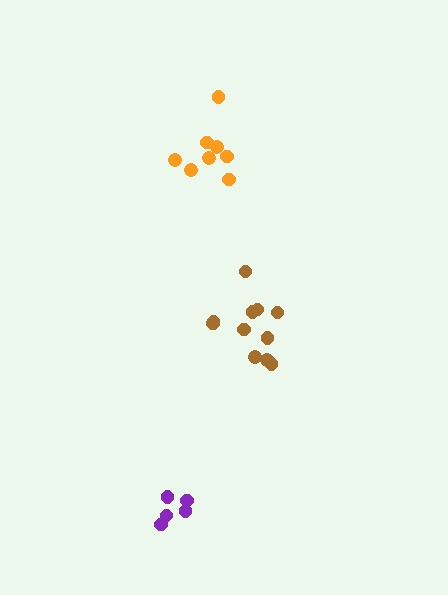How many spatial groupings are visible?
There are 3 spatial groupings.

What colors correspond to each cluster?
The clusters are colored: brown, orange, purple.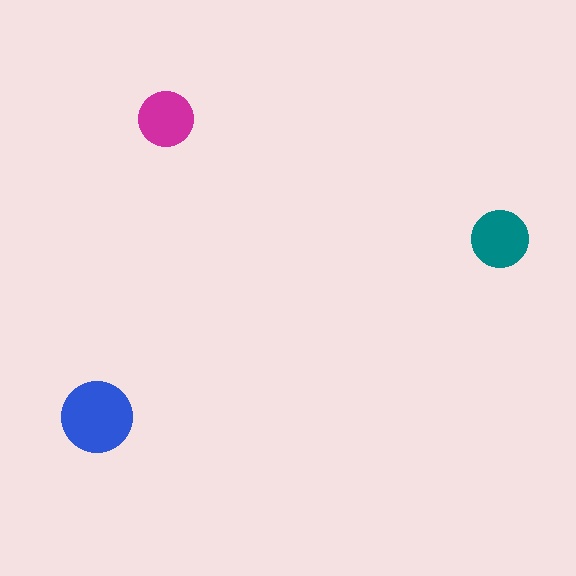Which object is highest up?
The magenta circle is topmost.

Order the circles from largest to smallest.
the blue one, the teal one, the magenta one.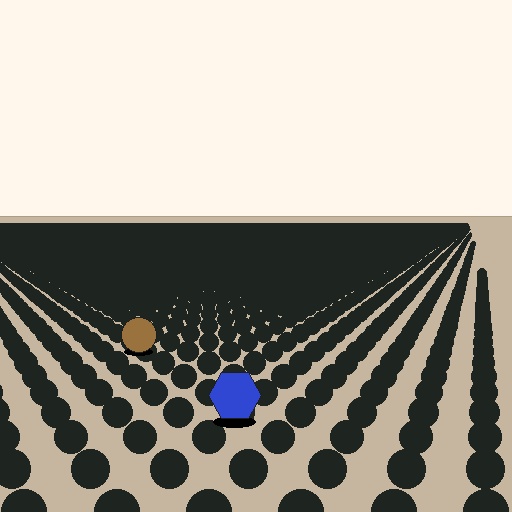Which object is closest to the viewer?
The blue hexagon is closest. The texture marks near it are larger and more spread out.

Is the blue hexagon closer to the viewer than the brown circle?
Yes. The blue hexagon is closer — you can tell from the texture gradient: the ground texture is coarser near it.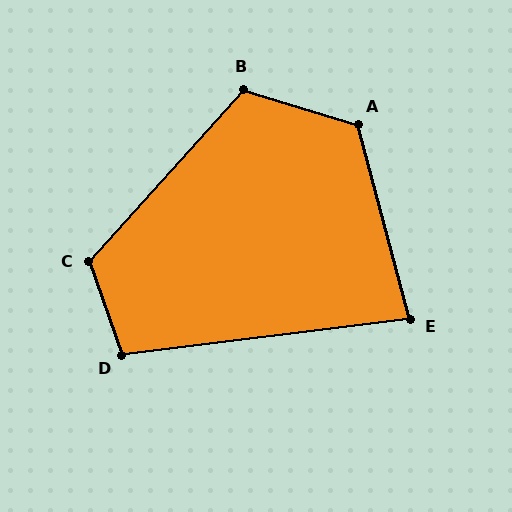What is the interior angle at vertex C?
Approximately 119 degrees (obtuse).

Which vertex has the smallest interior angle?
E, at approximately 82 degrees.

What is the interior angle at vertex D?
Approximately 102 degrees (obtuse).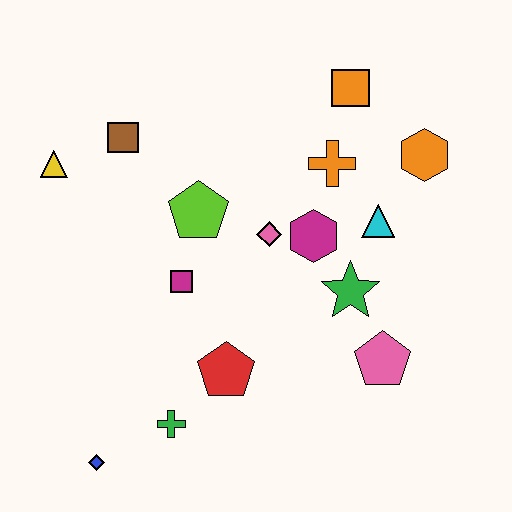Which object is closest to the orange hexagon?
The cyan triangle is closest to the orange hexagon.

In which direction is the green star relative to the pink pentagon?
The green star is above the pink pentagon.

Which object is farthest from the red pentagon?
The orange square is farthest from the red pentagon.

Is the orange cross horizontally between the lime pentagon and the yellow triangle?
No